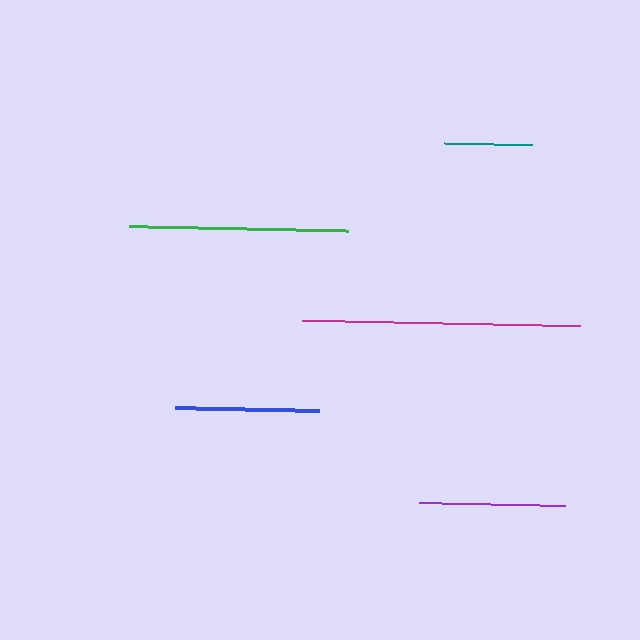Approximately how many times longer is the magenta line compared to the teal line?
The magenta line is approximately 3.2 times the length of the teal line.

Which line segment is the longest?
The magenta line is the longest at approximately 277 pixels.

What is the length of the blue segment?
The blue segment is approximately 144 pixels long.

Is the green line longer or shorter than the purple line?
The green line is longer than the purple line.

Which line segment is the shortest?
The teal line is the shortest at approximately 87 pixels.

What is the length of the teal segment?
The teal segment is approximately 87 pixels long.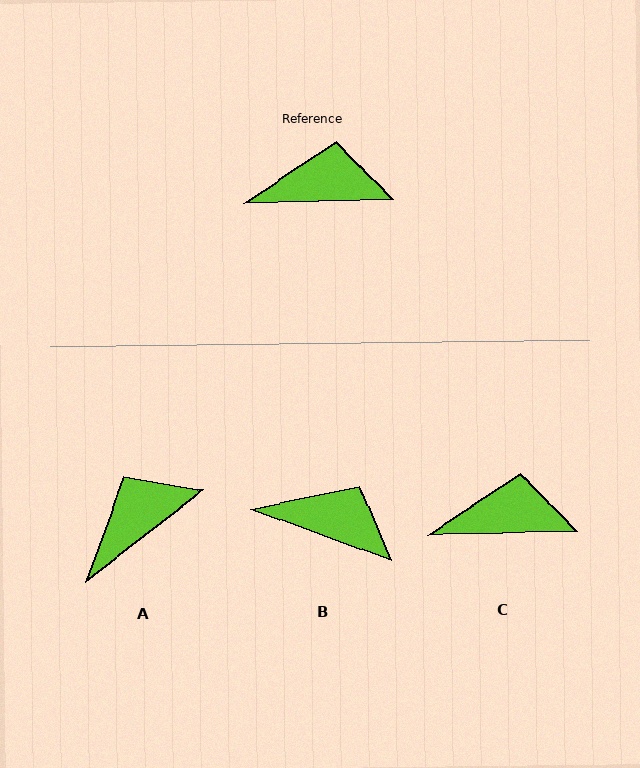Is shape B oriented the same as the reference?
No, it is off by about 21 degrees.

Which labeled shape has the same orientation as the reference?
C.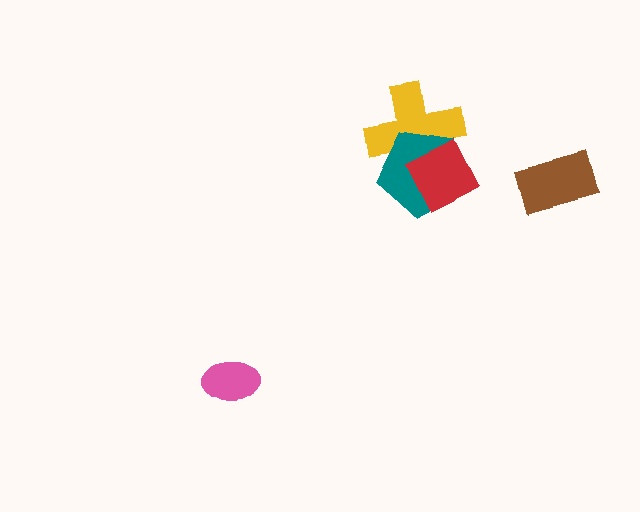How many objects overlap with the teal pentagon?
2 objects overlap with the teal pentagon.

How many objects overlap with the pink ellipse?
0 objects overlap with the pink ellipse.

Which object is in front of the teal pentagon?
The red diamond is in front of the teal pentagon.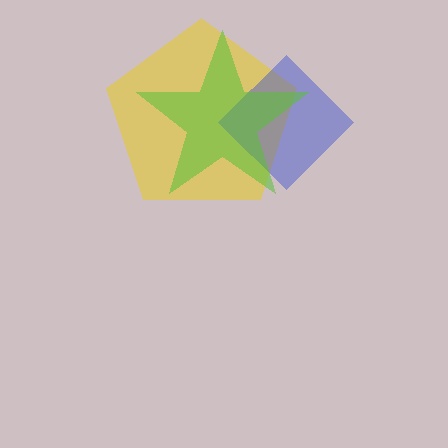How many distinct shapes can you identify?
There are 3 distinct shapes: a yellow pentagon, a blue diamond, a lime star.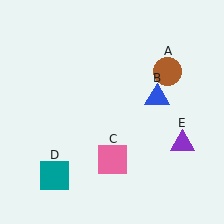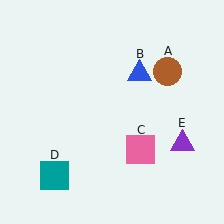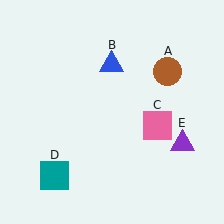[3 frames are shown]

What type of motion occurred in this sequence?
The blue triangle (object B), pink square (object C) rotated counterclockwise around the center of the scene.